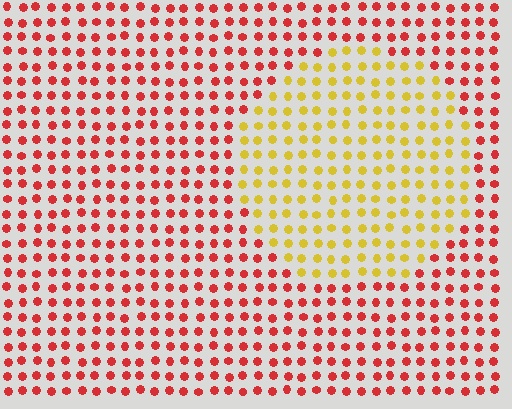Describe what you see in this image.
The image is filled with small red elements in a uniform arrangement. A circle-shaped region is visible where the elements are tinted to a slightly different hue, forming a subtle color boundary.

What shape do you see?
I see a circle.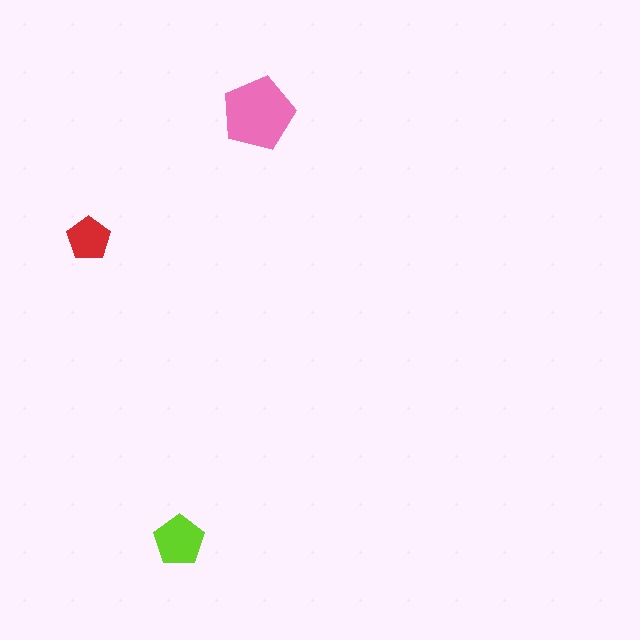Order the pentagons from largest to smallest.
the pink one, the lime one, the red one.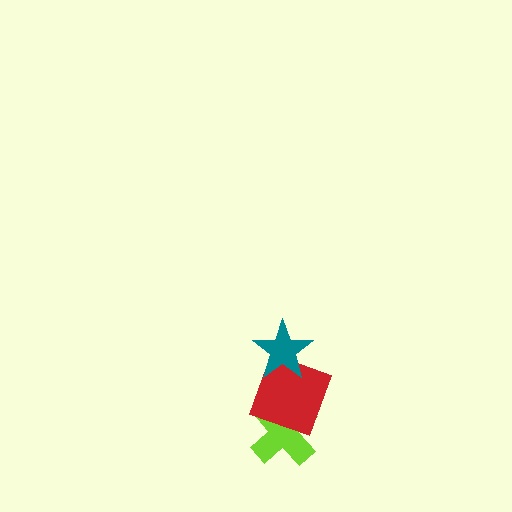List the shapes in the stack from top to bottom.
From top to bottom: the teal star, the red square, the lime cross.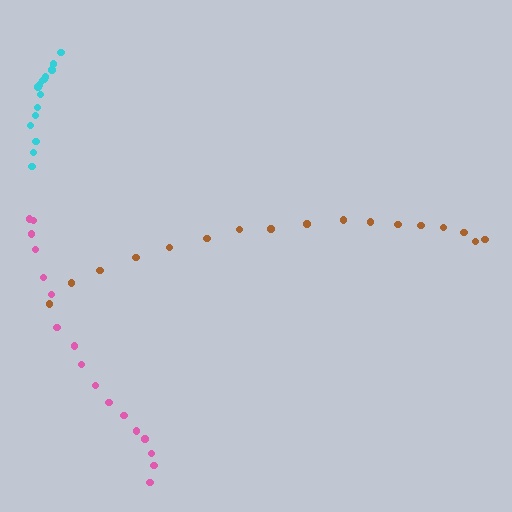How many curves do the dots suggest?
There are 3 distinct paths.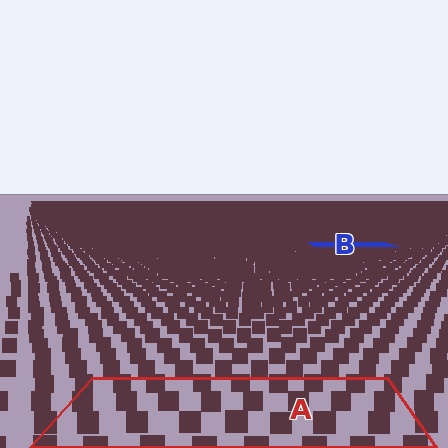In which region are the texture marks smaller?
The texture marks are smaller in region B, because it is farther away.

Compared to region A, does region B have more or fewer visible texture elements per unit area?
Region B has more texture elements per unit area — they are packed more densely because it is farther away.